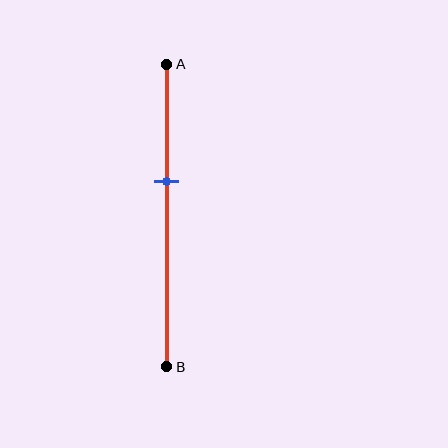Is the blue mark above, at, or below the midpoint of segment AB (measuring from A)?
The blue mark is above the midpoint of segment AB.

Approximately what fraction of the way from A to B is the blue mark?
The blue mark is approximately 40% of the way from A to B.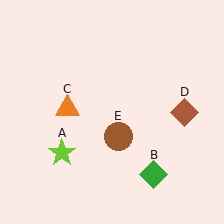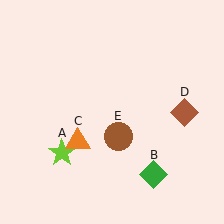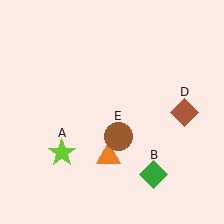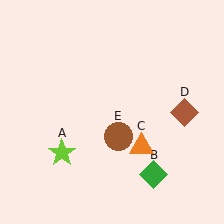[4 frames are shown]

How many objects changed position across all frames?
1 object changed position: orange triangle (object C).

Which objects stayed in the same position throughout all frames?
Lime star (object A) and green diamond (object B) and brown diamond (object D) and brown circle (object E) remained stationary.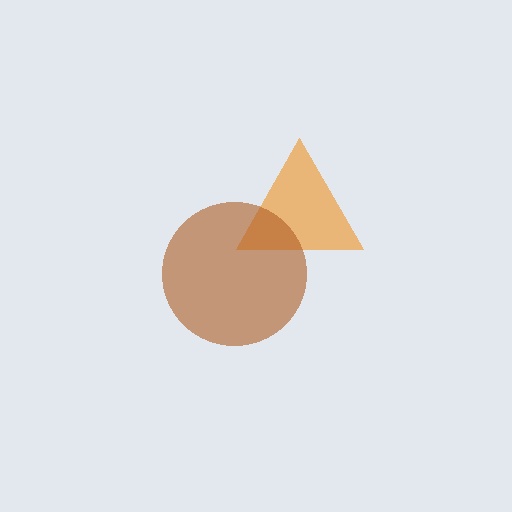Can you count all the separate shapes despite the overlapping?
Yes, there are 2 separate shapes.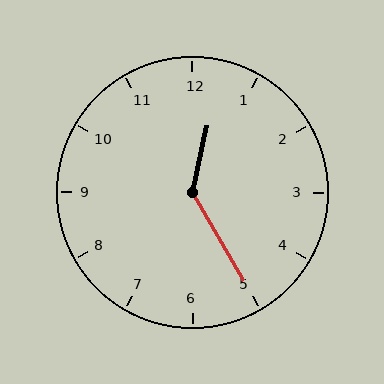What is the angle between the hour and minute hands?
Approximately 138 degrees.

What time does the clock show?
12:25.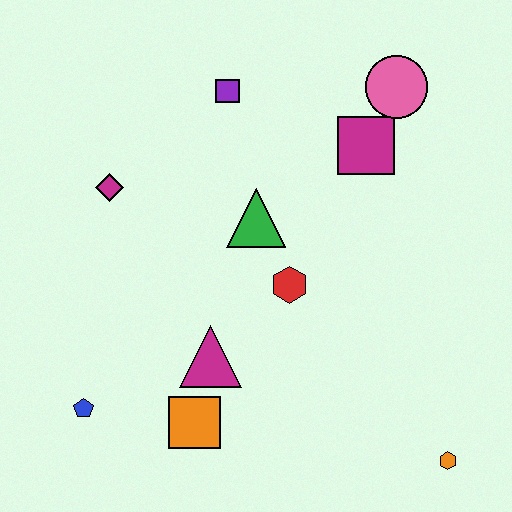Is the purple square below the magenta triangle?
No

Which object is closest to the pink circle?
The magenta square is closest to the pink circle.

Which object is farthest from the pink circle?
The blue pentagon is farthest from the pink circle.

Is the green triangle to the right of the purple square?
Yes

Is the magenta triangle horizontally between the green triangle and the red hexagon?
No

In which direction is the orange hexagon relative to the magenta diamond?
The orange hexagon is to the right of the magenta diamond.